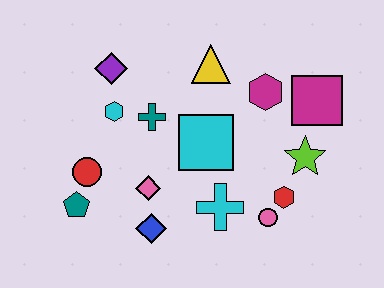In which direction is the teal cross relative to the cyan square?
The teal cross is to the left of the cyan square.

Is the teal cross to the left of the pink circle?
Yes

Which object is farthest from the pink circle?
The purple diamond is farthest from the pink circle.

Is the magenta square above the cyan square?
Yes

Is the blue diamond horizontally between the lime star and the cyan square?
No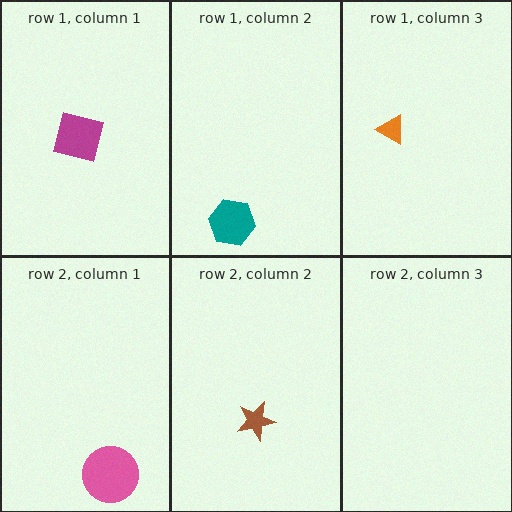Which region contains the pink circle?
The row 2, column 1 region.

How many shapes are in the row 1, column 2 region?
1.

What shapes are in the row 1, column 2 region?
The teal hexagon.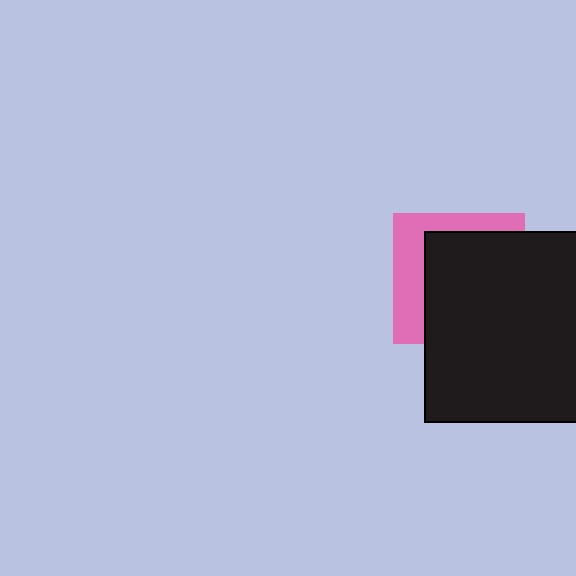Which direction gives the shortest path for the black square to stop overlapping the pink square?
Moving toward the lower-right gives the shortest separation.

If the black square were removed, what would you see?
You would see the complete pink square.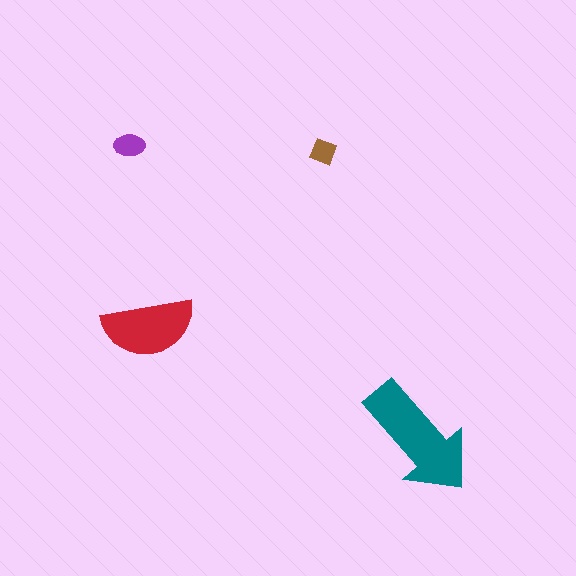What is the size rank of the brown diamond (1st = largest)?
4th.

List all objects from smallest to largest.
The brown diamond, the purple ellipse, the red semicircle, the teal arrow.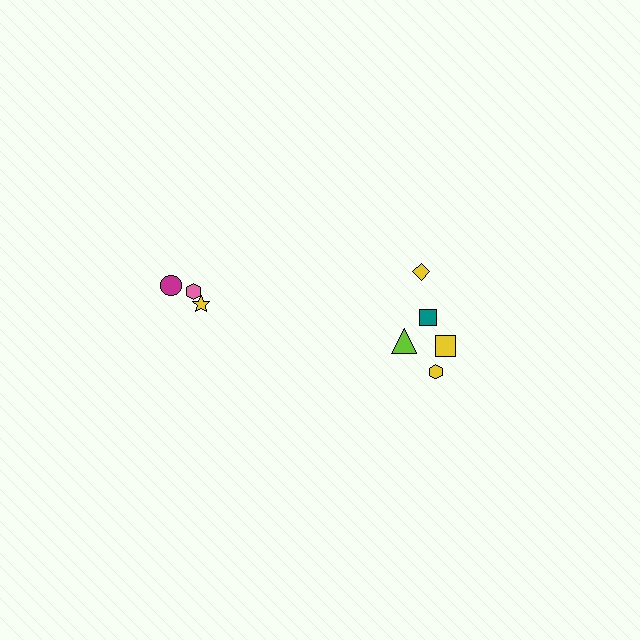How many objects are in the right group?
There are 5 objects.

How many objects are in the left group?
There are 3 objects.